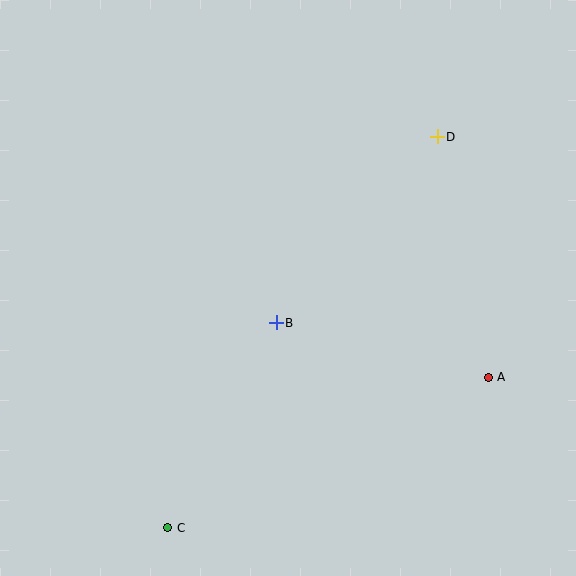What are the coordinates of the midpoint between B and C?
The midpoint between B and C is at (222, 425).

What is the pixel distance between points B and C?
The distance between B and C is 232 pixels.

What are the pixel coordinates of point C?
Point C is at (168, 528).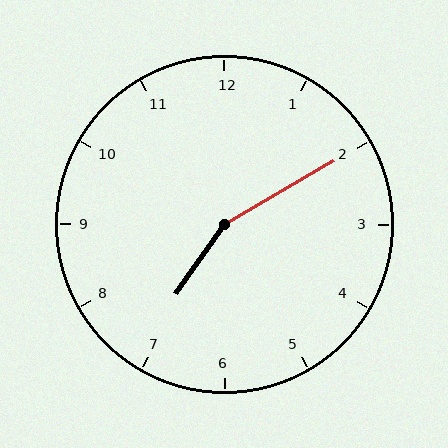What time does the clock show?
7:10.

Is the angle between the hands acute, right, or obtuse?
It is obtuse.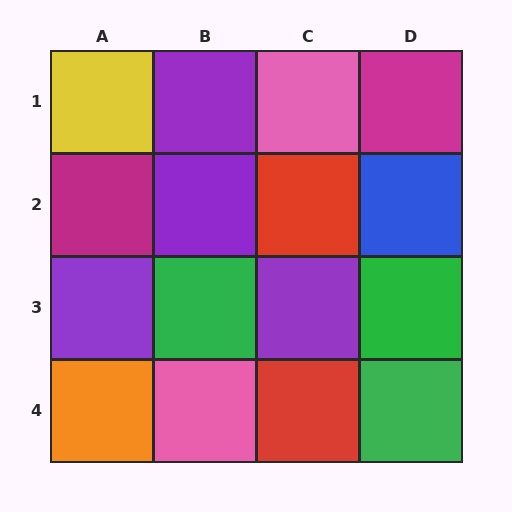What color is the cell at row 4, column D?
Green.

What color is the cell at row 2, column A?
Magenta.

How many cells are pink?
2 cells are pink.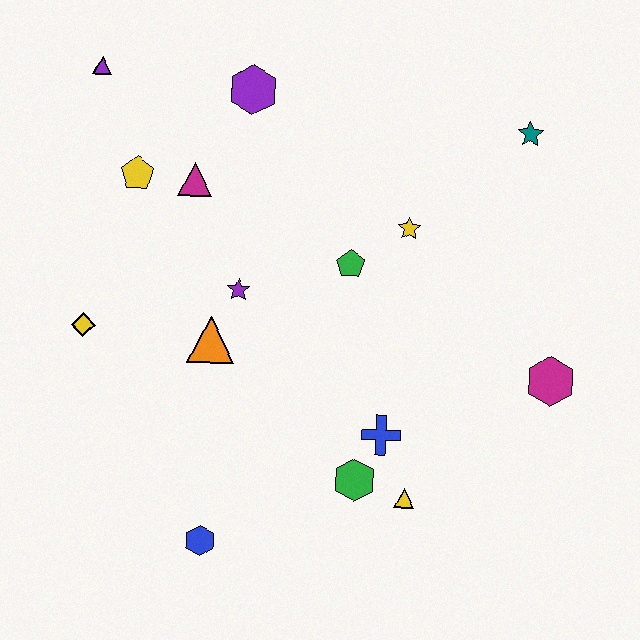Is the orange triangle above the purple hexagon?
No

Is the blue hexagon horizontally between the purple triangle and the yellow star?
Yes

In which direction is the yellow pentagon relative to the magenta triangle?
The yellow pentagon is to the left of the magenta triangle.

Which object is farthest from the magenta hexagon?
The purple triangle is farthest from the magenta hexagon.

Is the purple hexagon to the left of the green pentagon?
Yes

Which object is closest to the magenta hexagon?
The blue cross is closest to the magenta hexagon.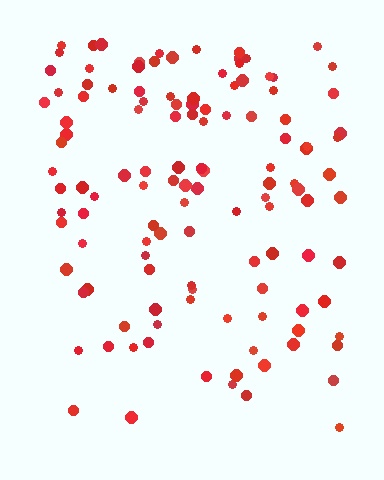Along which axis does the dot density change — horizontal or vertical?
Vertical.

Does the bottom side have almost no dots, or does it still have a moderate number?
Still a moderate number, just noticeably fewer than the top.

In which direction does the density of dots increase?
From bottom to top, with the top side densest.